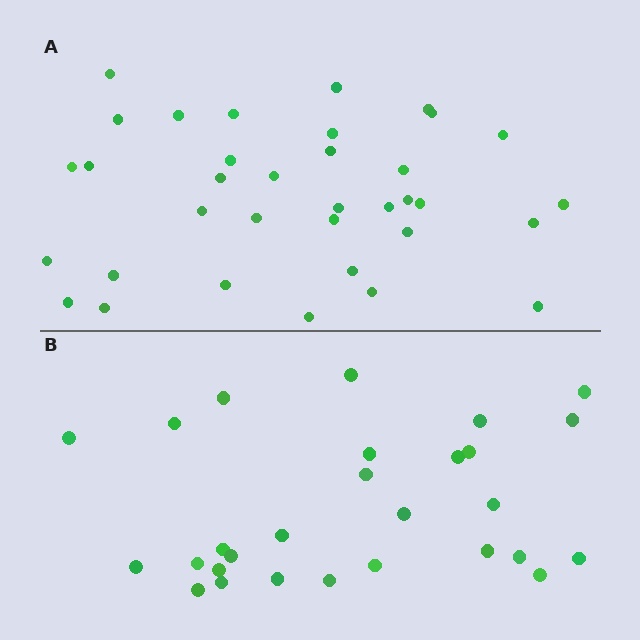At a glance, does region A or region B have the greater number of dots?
Region A (the top region) has more dots.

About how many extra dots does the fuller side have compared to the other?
Region A has roughly 8 or so more dots than region B.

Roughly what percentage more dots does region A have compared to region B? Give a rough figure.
About 25% more.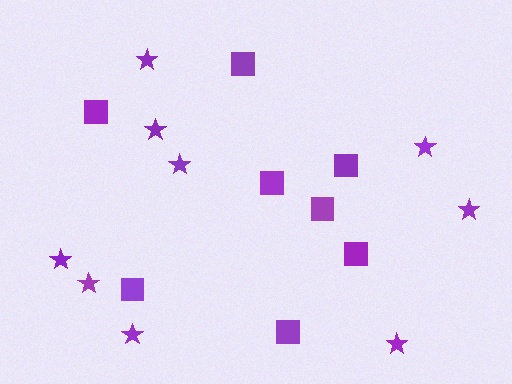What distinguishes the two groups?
There are 2 groups: one group of squares (8) and one group of stars (9).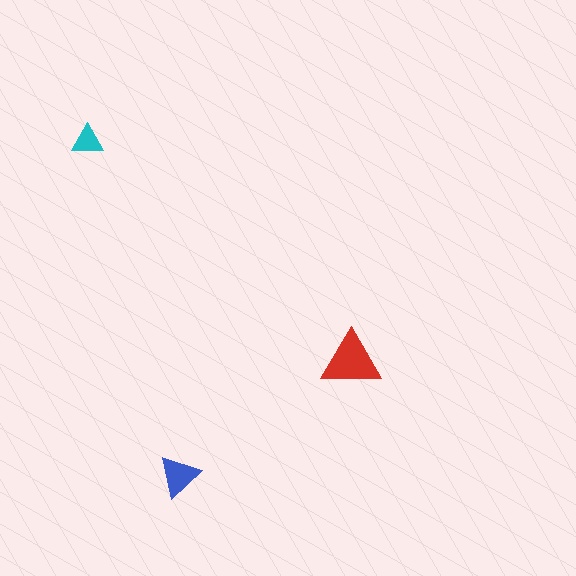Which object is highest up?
The cyan triangle is topmost.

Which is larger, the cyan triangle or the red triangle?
The red one.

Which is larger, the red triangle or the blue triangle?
The red one.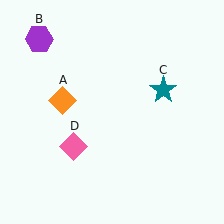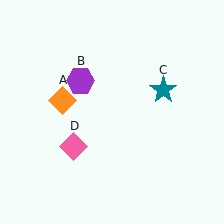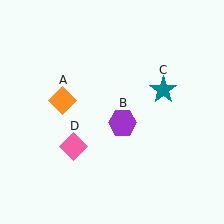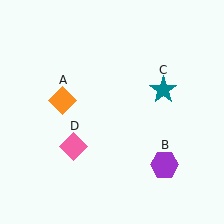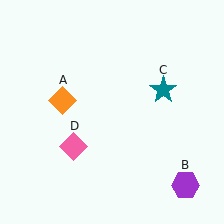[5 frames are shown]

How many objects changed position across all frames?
1 object changed position: purple hexagon (object B).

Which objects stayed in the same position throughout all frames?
Orange diamond (object A) and teal star (object C) and pink diamond (object D) remained stationary.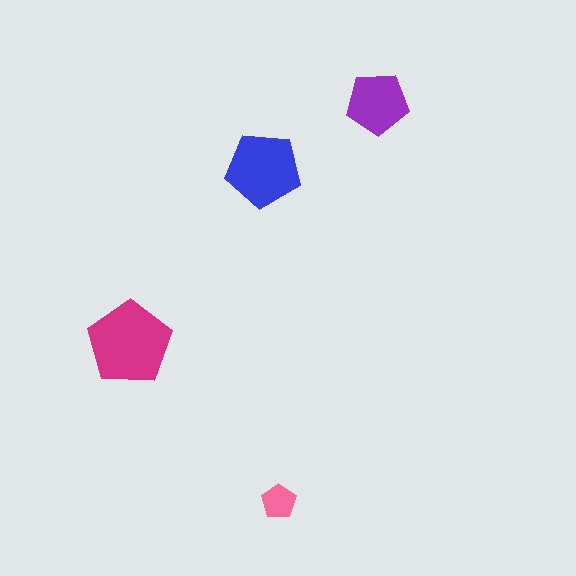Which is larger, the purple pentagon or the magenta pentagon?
The magenta one.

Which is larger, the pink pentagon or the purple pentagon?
The purple one.